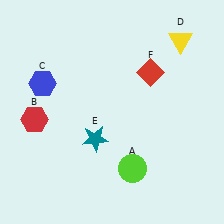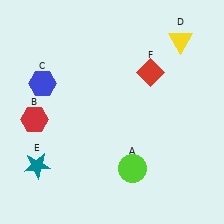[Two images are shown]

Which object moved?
The teal star (E) moved left.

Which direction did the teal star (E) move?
The teal star (E) moved left.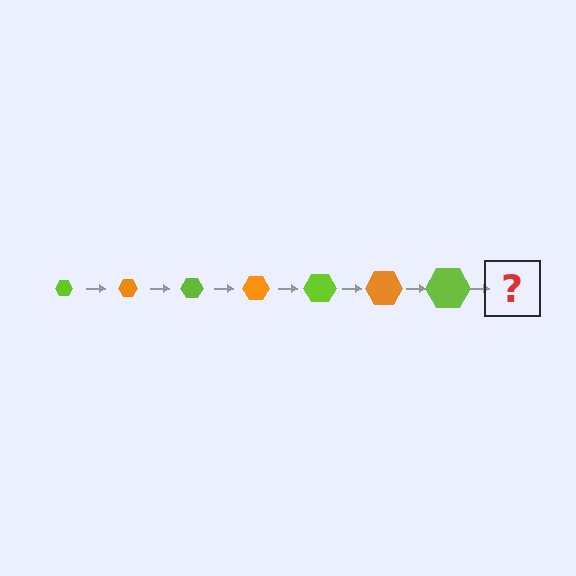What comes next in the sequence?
The next element should be an orange hexagon, larger than the previous one.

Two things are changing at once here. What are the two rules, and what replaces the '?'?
The two rules are that the hexagon grows larger each step and the color cycles through lime and orange. The '?' should be an orange hexagon, larger than the previous one.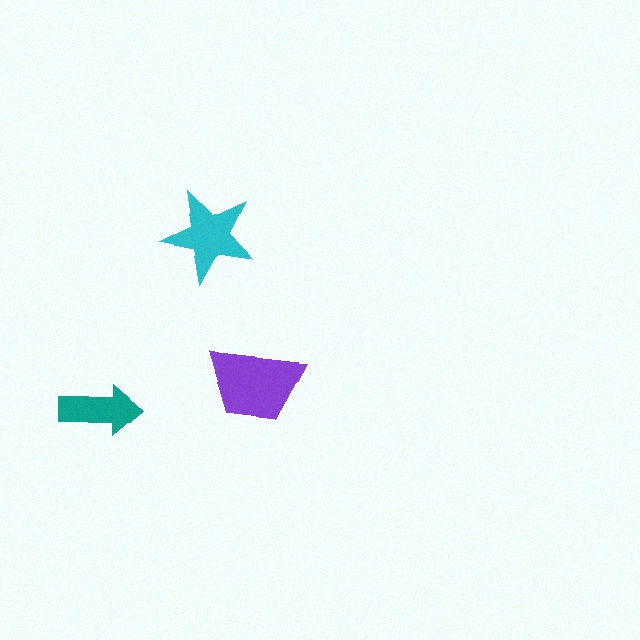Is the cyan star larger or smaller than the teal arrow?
Larger.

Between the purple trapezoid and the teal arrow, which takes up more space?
The purple trapezoid.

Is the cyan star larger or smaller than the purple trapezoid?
Smaller.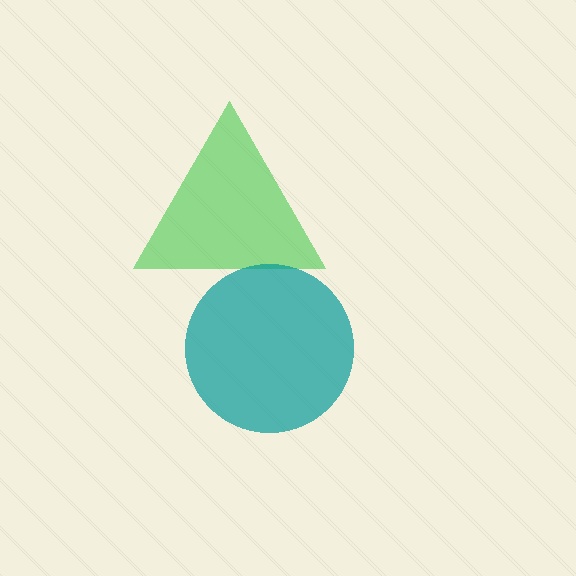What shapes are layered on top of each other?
The layered shapes are: a green triangle, a teal circle.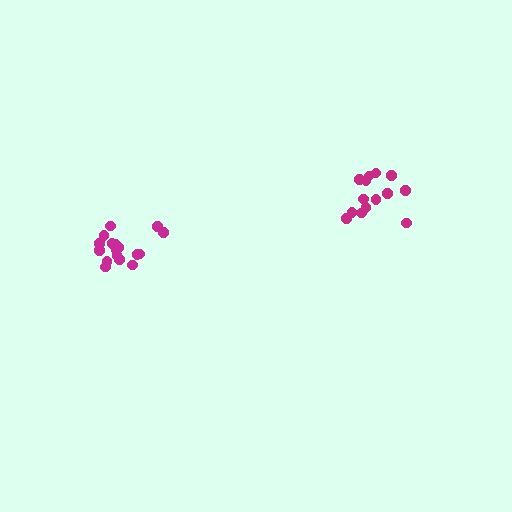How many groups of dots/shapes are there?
There are 2 groups.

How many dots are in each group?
Group 1: 14 dots, Group 2: 17 dots (31 total).